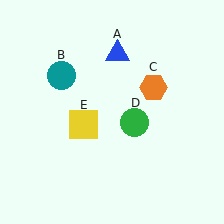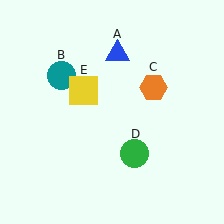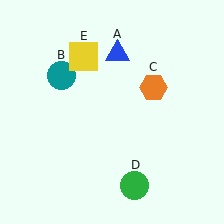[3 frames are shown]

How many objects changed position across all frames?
2 objects changed position: green circle (object D), yellow square (object E).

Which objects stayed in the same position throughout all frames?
Blue triangle (object A) and teal circle (object B) and orange hexagon (object C) remained stationary.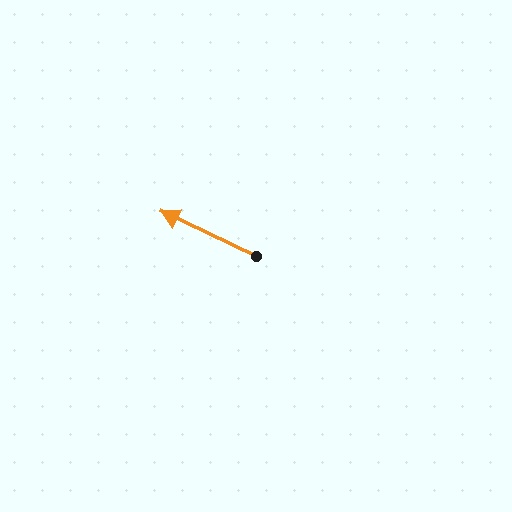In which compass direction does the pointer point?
Northwest.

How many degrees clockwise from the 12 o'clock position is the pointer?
Approximately 295 degrees.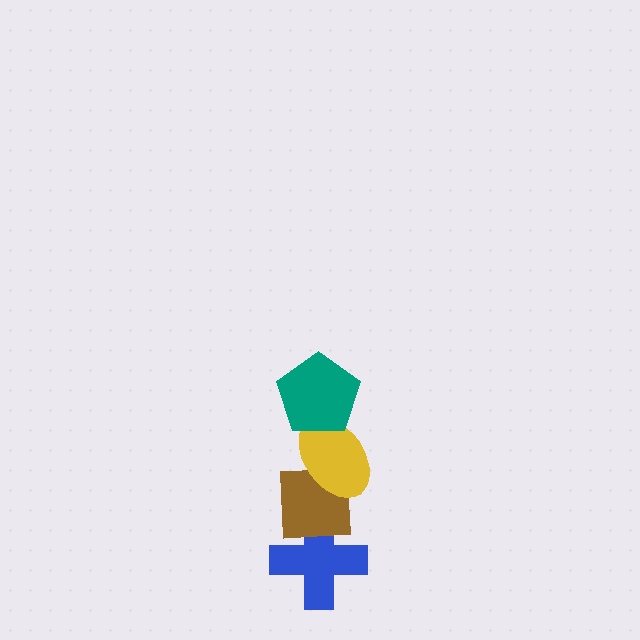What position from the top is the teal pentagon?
The teal pentagon is 1st from the top.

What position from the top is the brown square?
The brown square is 3rd from the top.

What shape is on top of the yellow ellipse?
The teal pentagon is on top of the yellow ellipse.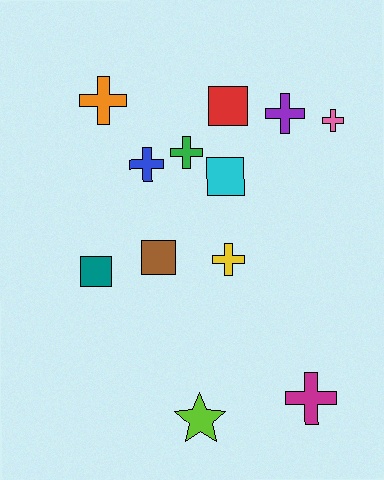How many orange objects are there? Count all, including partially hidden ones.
There is 1 orange object.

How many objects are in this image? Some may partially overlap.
There are 12 objects.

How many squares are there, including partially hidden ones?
There are 4 squares.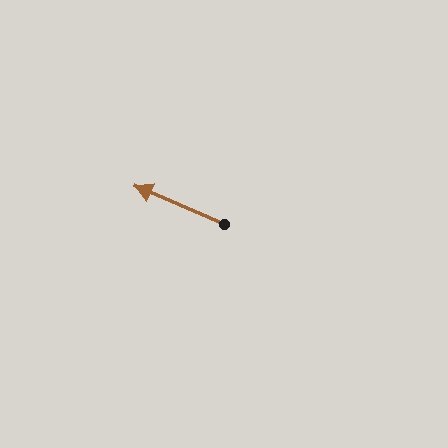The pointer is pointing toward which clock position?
Roughly 10 o'clock.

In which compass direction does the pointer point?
Northwest.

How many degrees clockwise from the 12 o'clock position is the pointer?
Approximately 293 degrees.